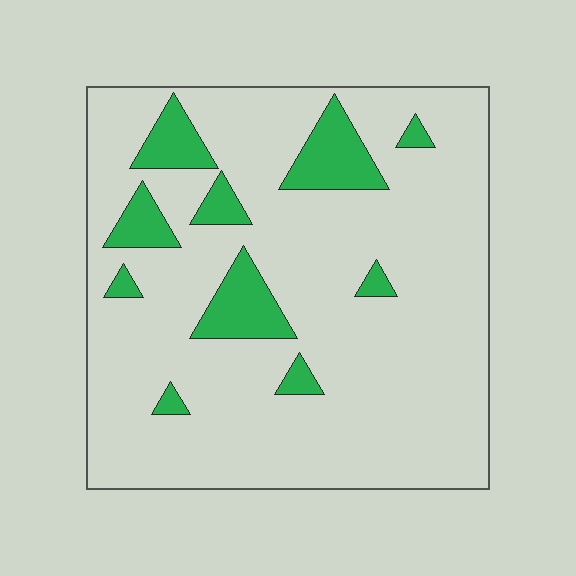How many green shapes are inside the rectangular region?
10.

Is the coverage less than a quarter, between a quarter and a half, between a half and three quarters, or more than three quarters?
Less than a quarter.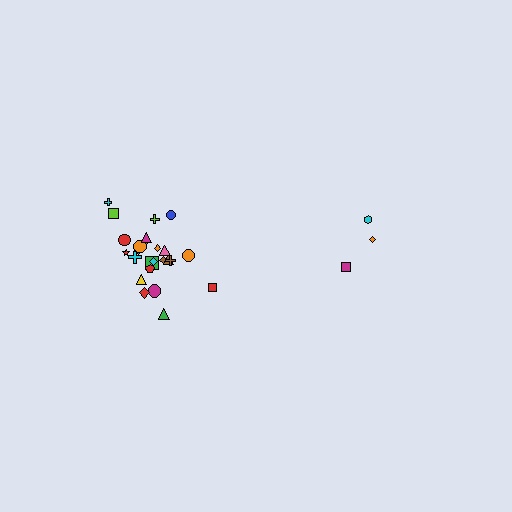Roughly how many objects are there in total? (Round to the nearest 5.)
Roughly 30 objects in total.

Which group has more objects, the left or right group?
The left group.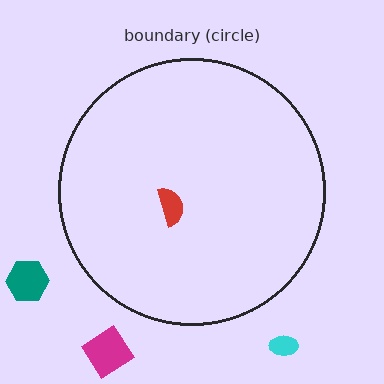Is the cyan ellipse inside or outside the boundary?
Outside.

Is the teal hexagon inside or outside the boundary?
Outside.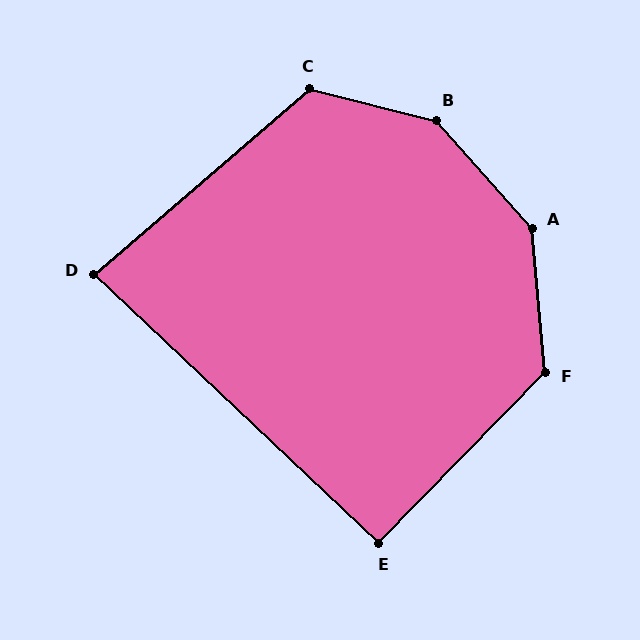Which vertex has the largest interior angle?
B, at approximately 145 degrees.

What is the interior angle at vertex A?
Approximately 144 degrees (obtuse).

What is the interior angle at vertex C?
Approximately 125 degrees (obtuse).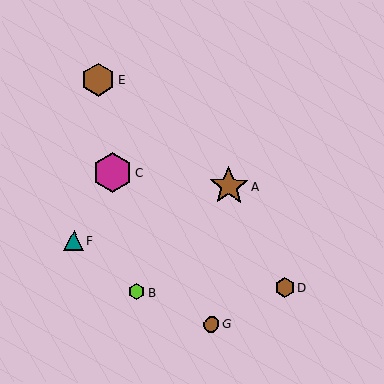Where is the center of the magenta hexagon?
The center of the magenta hexagon is at (113, 173).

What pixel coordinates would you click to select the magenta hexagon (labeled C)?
Click at (113, 173) to select the magenta hexagon C.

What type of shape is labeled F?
Shape F is a teal triangle.